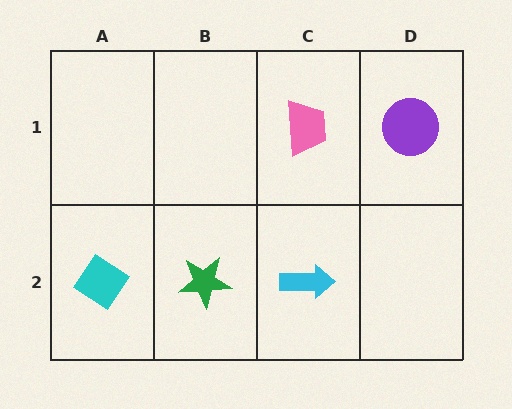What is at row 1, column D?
A purple circle.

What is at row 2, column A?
A cyan diamond.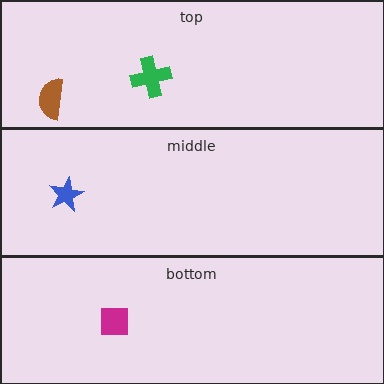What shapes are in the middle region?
The blue star.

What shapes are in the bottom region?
The magenta square.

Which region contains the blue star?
The middle region.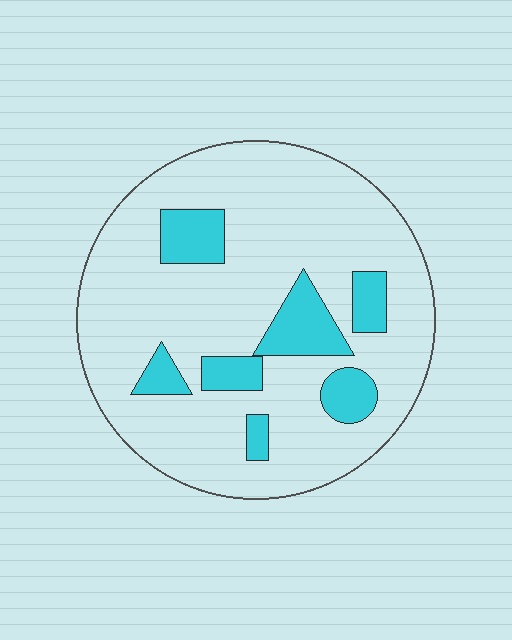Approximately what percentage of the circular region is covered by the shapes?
Approximately 20%.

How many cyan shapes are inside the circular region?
7.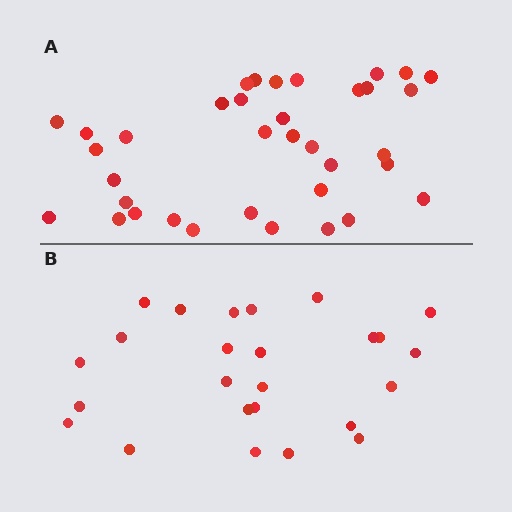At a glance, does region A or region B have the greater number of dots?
Region A (the top region) has more dots.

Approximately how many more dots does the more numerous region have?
Region A has roughly 12 or so more dots than region B.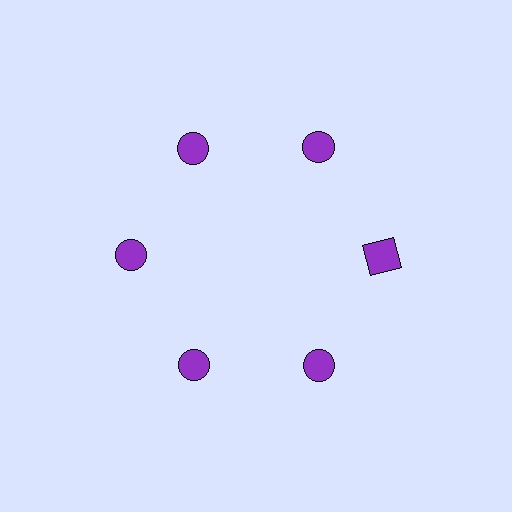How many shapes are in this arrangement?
There are 6 shapes arranged in a ring pattern.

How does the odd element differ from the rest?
It has a different shape: square instead of circle.